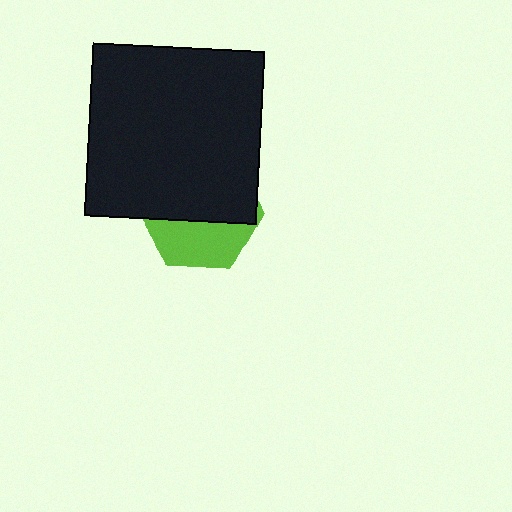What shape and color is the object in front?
The object in front is a black square.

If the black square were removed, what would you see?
You would see the complete lime hexagon.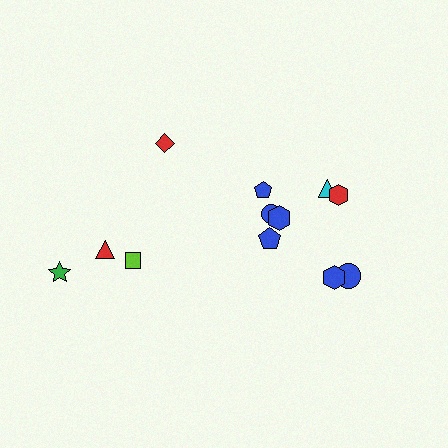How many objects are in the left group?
There are 4 objects.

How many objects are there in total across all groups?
There are 12 objects.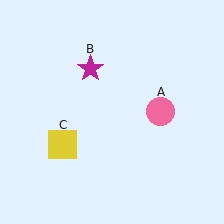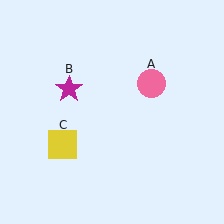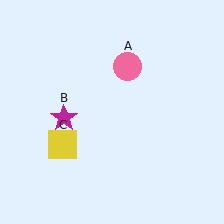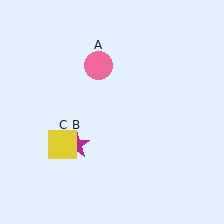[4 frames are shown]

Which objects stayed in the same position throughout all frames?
Yellow square (object C) remained stationary.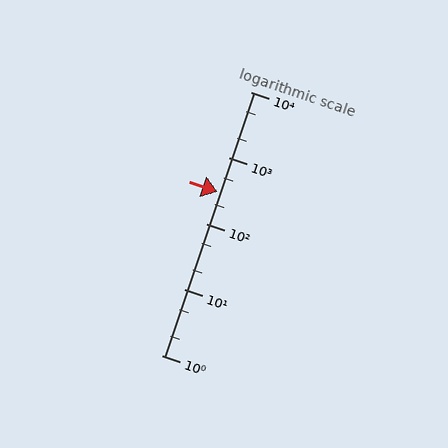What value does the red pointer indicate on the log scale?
The pointer indicates approximately 300.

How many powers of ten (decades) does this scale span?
The scale spans 4 decades, from 1 to 10000.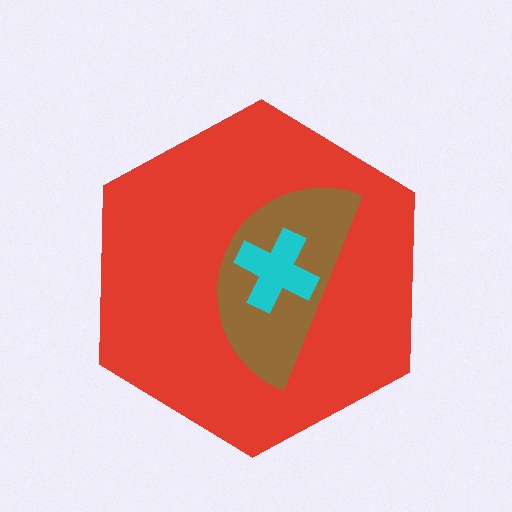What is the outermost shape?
The red hexagon.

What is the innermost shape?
The cyan cross.